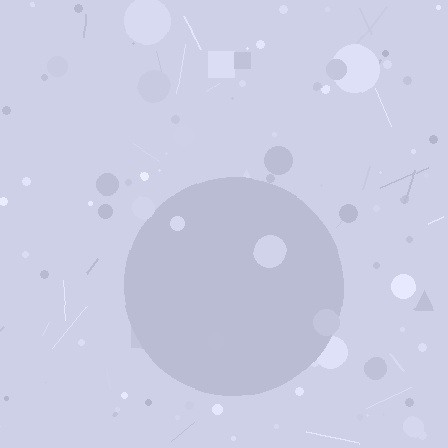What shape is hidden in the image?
A circle is hidden in the image.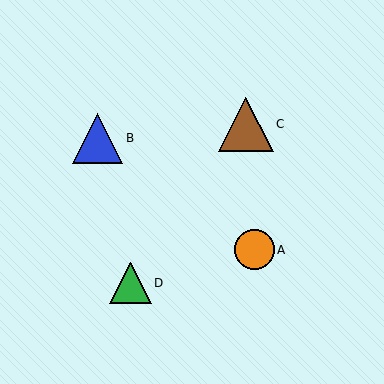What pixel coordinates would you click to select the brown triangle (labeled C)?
Click at (246, 124) to select the brown triangle C.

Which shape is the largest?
The brown triangle (labeled C) is the largest.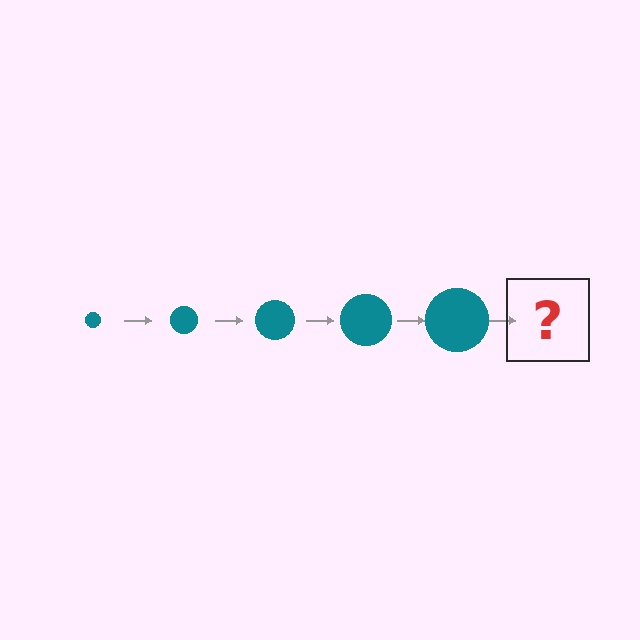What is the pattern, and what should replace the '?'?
The pattern is that the circle gets progressively larger each step. The '?' should be a teal circle, larger than the previous one.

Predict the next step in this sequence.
The next step is a teal circle, larger than the previous one.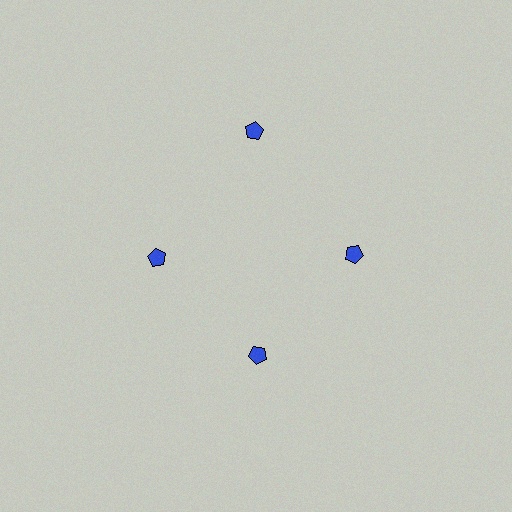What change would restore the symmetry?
The symmetry would be restored by moving it inward, back onto the ring so that all 4 pentagons sit at equal angles and equal distance from the center.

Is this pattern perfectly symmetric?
No. The 4 blue pentagons are arranged in a ring, but one element near the 12 o'clock position is pushed outward from the center, breaking the 4-fold rotational symmetry.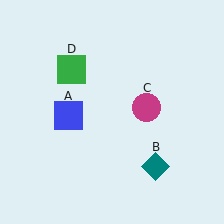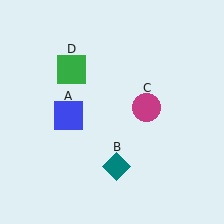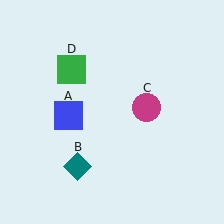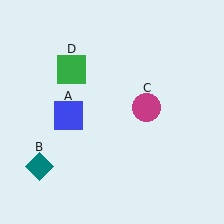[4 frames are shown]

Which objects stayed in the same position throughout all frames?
Blue square (object A) and magenta circle (object C) and green square (object D) remained stationary.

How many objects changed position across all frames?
1 object changed position: teal diamond (object B).